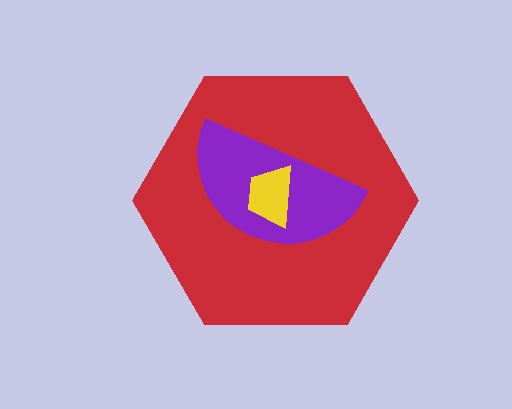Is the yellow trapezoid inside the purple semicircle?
Yes.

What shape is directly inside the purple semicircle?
The yellow trapezoid.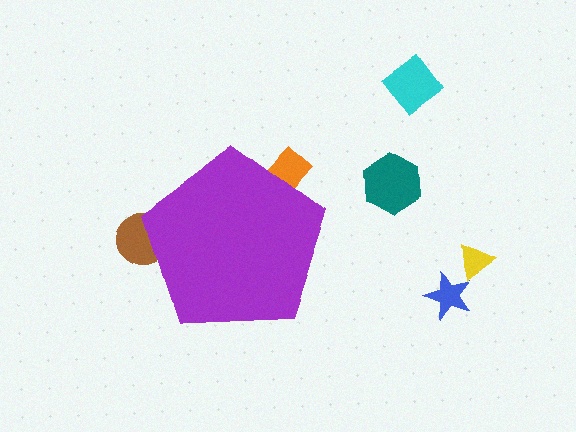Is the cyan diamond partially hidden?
No, the cyan diamond is fully visible.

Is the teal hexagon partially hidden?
No, the teal hexagon is fully visible.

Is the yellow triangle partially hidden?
No, the yellow triangle is fully visible.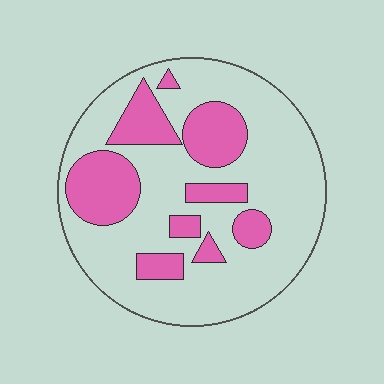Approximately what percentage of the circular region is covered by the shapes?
Approximately 30%.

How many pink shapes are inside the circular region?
9.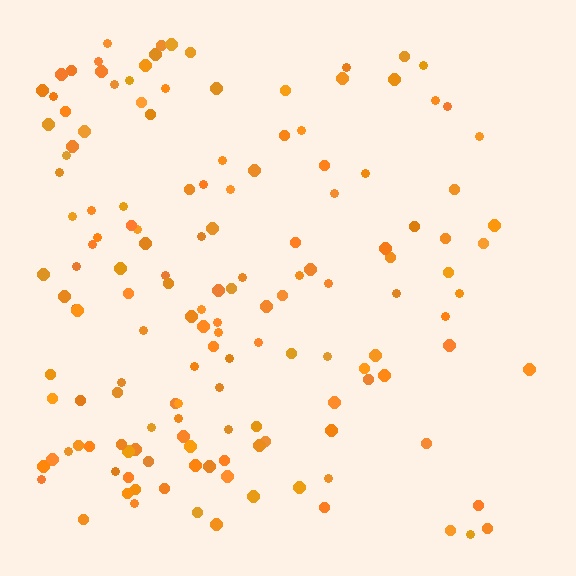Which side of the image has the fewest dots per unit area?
The right.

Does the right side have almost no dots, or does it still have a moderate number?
Still a moderate number, just noticeably fewer than the left.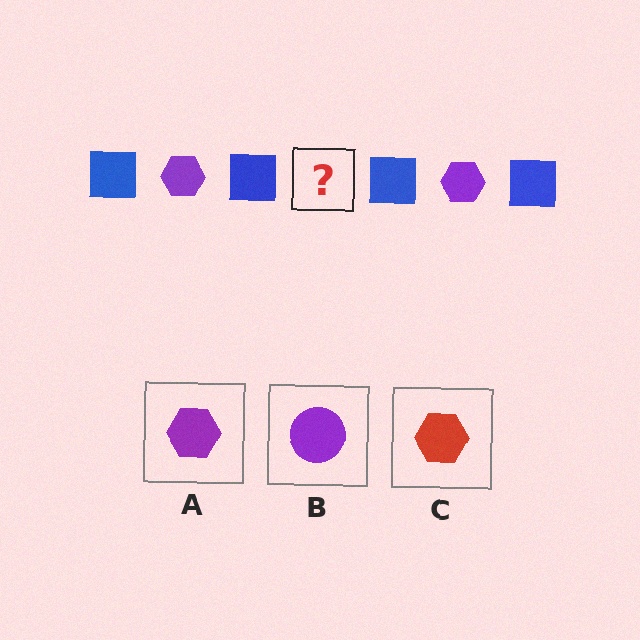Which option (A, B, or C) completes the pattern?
A.